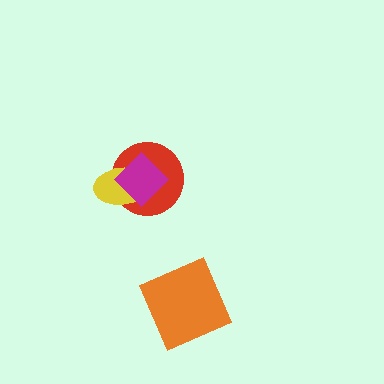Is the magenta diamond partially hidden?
No, no other shape covers it.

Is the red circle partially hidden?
Yes, it is partially covered by another shape.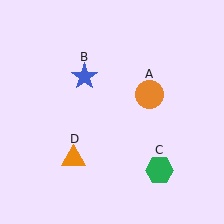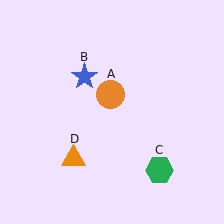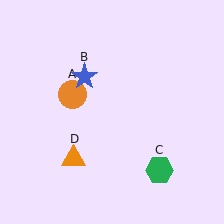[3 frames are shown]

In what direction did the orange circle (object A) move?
The orange circle (object A) moved left.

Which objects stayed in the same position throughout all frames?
Blue star (object B) and green hexagon (object C) and orange triangle (object D) remained stationary.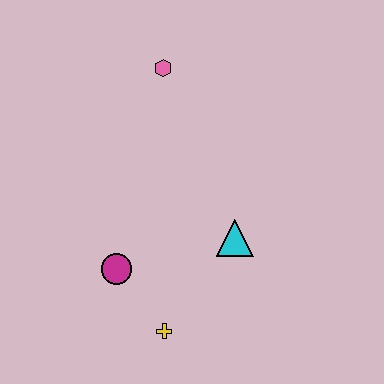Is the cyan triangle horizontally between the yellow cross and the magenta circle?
No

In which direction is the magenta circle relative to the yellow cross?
The magenta circle is above the yellow cross.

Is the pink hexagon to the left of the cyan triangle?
Yes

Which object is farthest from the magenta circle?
The pink hexagon is farthest from the magenta circle.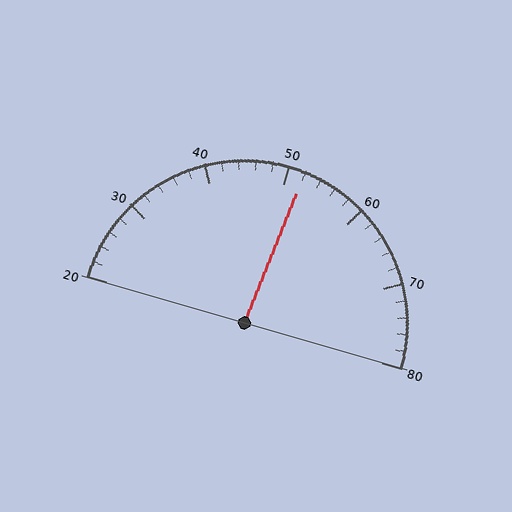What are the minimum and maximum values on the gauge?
The gauge ranges from 20 to 80.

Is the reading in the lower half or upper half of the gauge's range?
The reading is in the upper half of the range (20 to 80).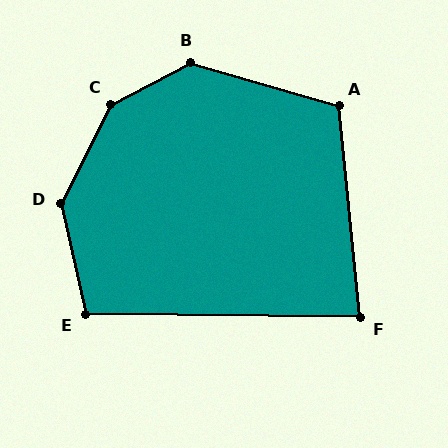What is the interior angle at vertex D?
Approximately 140 degrees (obtuse).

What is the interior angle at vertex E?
Approximately 104 degrees (obtuse).